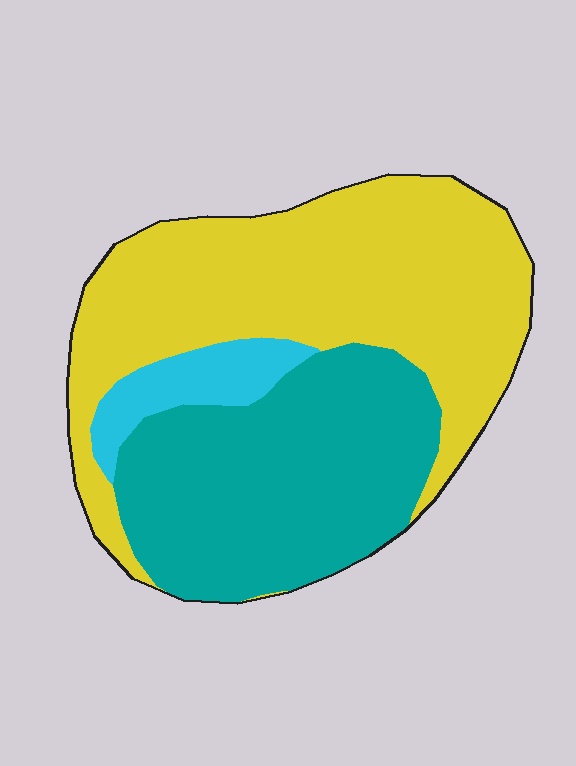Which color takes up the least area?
Cyan, at roughly 10%.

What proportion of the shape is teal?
Teal covers 40% of the shape.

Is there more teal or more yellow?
Yellow.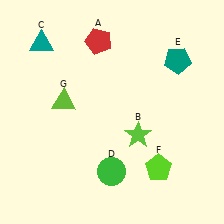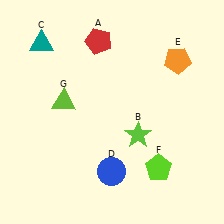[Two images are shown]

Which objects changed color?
D changed from green to blue. E changed from teal to orange.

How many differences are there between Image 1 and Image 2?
There are 2 differences between the two images.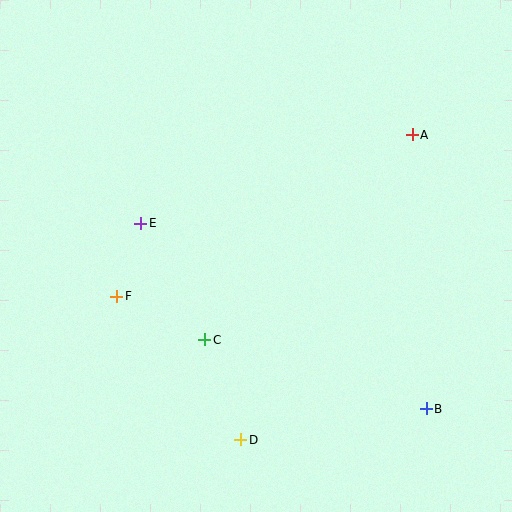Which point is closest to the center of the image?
Point C at (205, 340) is closest to the center.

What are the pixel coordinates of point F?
Point F is at (117, 296).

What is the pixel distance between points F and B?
The distance between F and B is 329 pixels.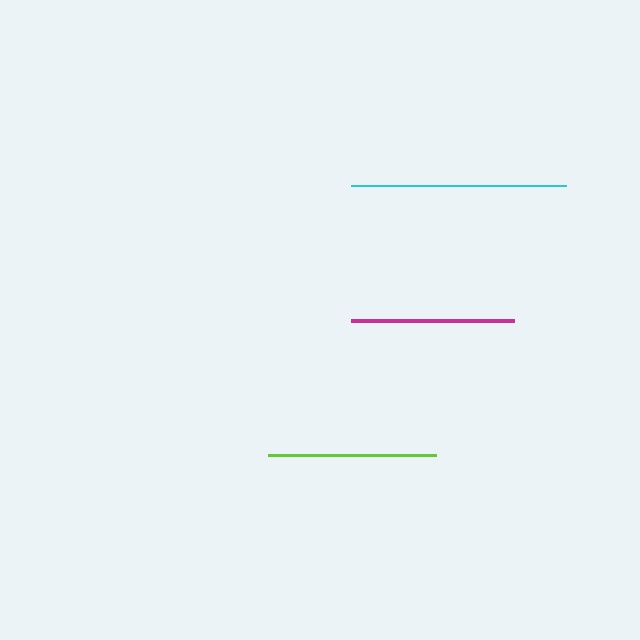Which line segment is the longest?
The cyan line is the longest at approximately 215 pixels.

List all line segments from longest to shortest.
From longest to shortest: cyan, lime, magenta.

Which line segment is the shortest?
The magenta line is the shortest at approximately 162 pixels.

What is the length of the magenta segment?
The magenta segment is approximately 162 pixels long.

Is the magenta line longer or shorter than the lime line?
The lime line is longer than the magenta line.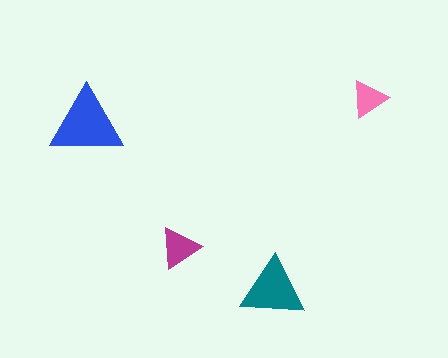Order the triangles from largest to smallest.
the blue one, the teal one, the magenta one, the pink one.